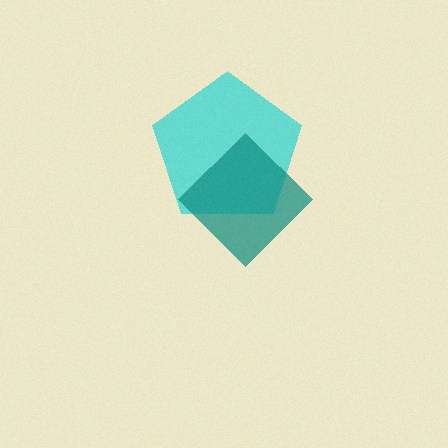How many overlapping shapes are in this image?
There are 2 overlapping shapes in the image.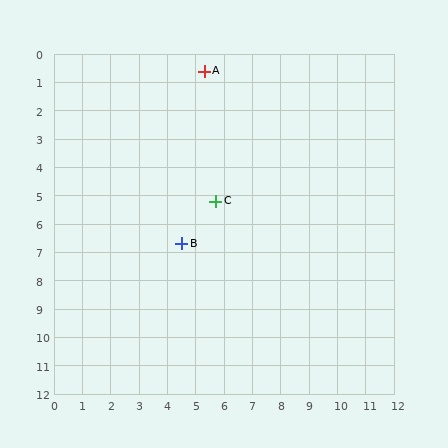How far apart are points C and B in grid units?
Points C and B are about 1.9 grid units apart.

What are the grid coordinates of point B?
Point B is at approximately (4.5, 6.7).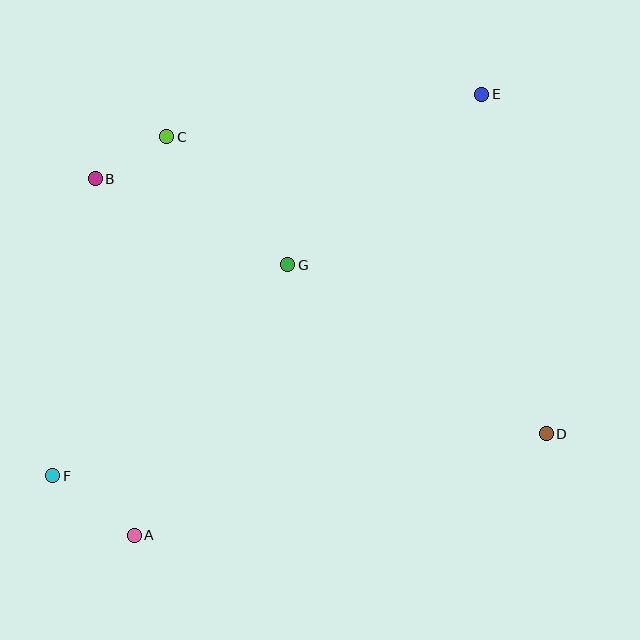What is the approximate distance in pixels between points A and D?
The distance between A and D is approximately 425 pixels.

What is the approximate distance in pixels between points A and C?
The distance between A and C is approximately 400 pixels.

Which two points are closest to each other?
Points B and C are closest to each other.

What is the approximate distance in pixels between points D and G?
The distance between D and G is approximately 309 pixels.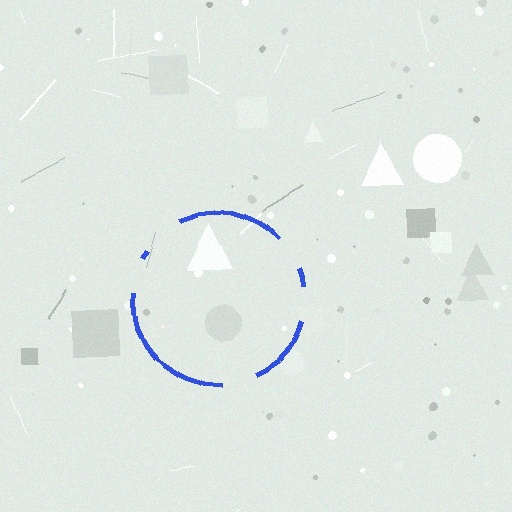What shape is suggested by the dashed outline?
The dashed outline suggests a circle.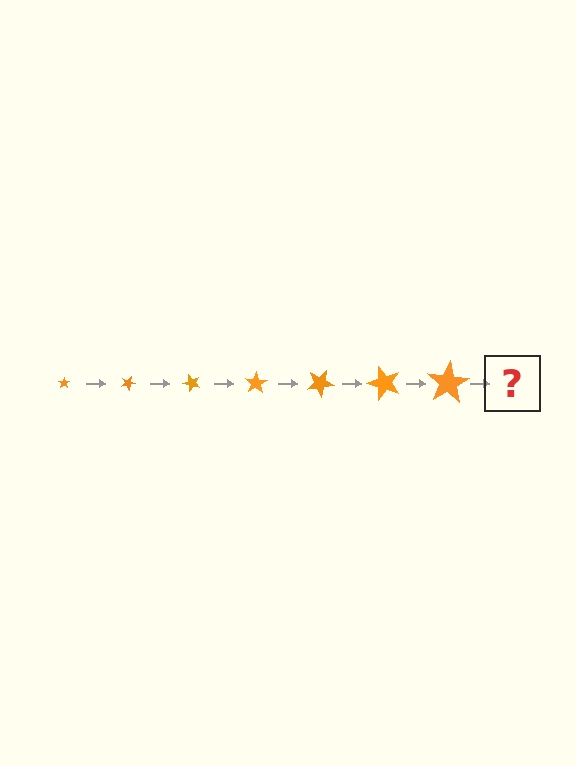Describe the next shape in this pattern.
It should be a star, larger than the previous one and rotated 175 degrees from the start.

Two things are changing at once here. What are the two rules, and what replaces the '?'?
The two rules are that the star grows larger each step and it rotates 25 degrees each step. The '?' should be a star, larger than the previous one and rotated 175 degrees from the start.